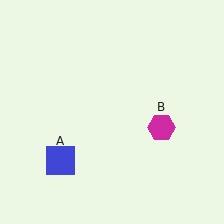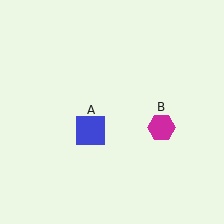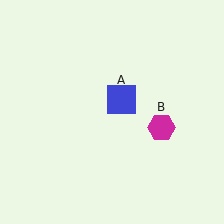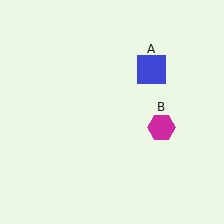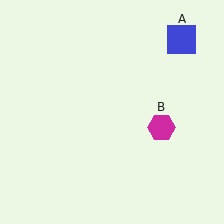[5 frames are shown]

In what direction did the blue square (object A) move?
The blue square (object A) moved up and to the right.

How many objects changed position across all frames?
1 object changed position: blue square (object A).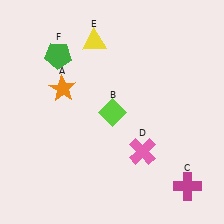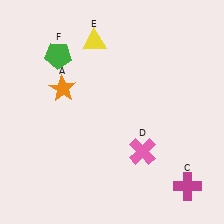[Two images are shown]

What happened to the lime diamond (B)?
The lime diamond (B) was removed in Image 2. It was in the bottom-right area of Image 1.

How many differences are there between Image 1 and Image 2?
There is 1 difference between the two images.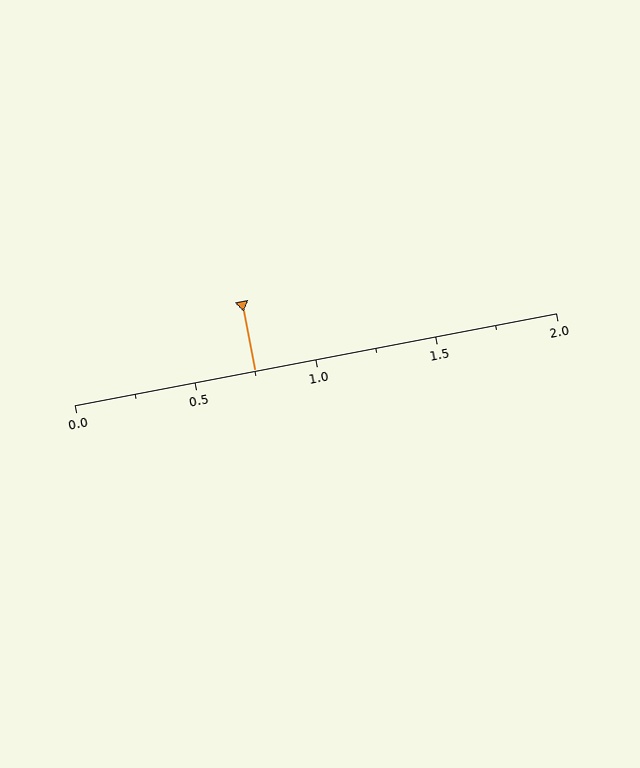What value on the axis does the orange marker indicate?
The marker indicates approximately 0.75.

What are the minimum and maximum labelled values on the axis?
The axis runs from 0.0 to 2.0.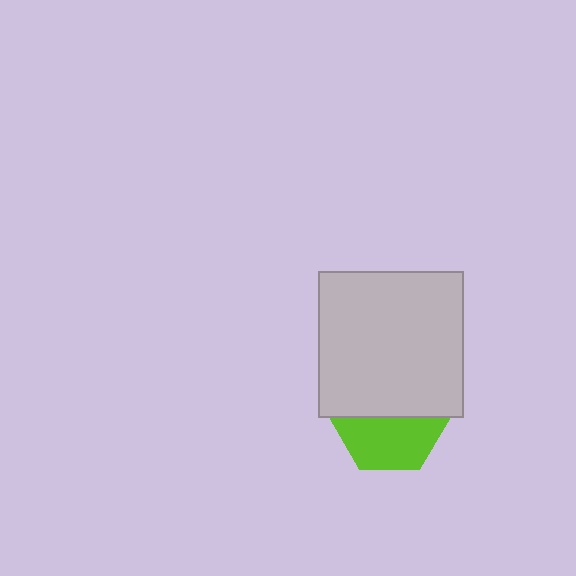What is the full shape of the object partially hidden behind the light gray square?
The partially hidden object is a lime hexagon.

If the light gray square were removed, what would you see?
You would see the complete lime hexagon.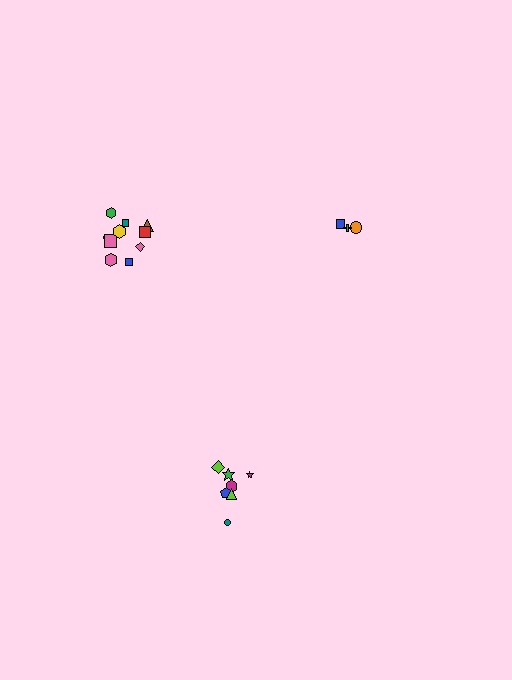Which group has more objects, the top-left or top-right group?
The top-left group.